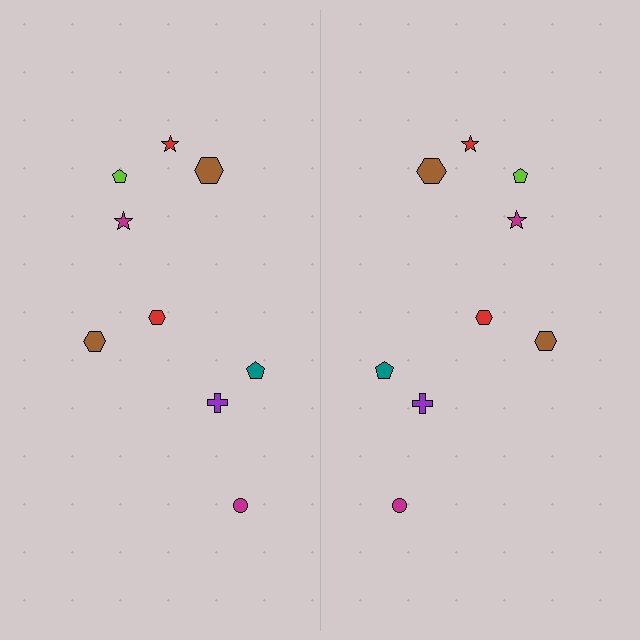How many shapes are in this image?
There are 18 shapes in this image.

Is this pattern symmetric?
Yes, this pattern has bilateral (reflection) symmetry.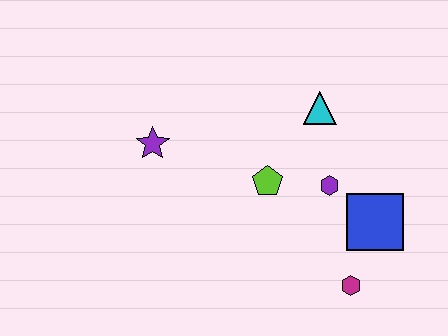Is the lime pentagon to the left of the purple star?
No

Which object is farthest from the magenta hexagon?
The purple star is farthest from the magenta hexagon.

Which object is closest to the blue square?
The purple hexagon is closest to the blue square.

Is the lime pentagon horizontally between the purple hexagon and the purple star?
Yes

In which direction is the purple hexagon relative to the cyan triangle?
The purple hexagon is below the cyan triangle.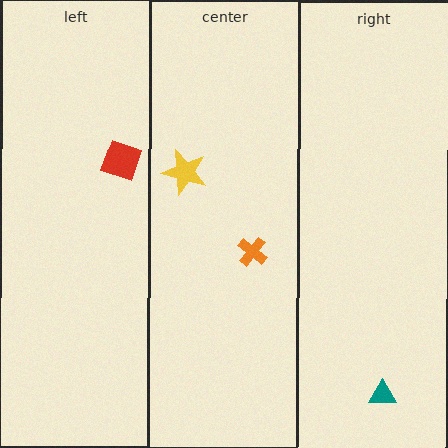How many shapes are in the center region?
2.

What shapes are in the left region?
The red square.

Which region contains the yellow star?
The center region.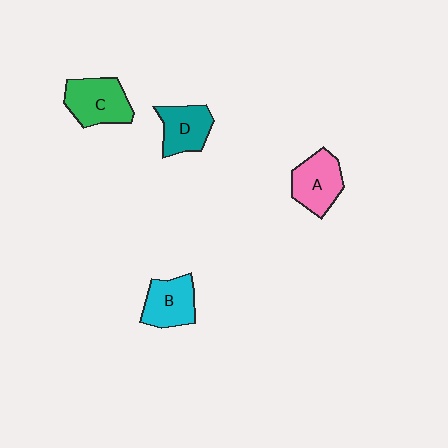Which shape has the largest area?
Shape C (green).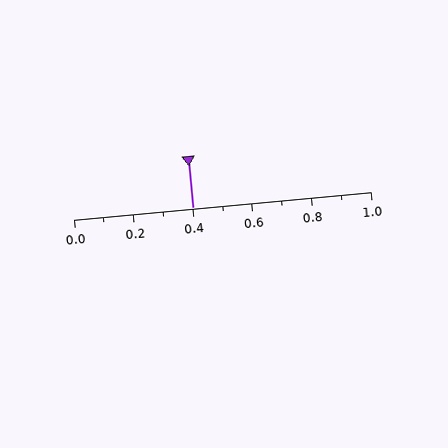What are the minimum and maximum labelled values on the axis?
The axis runs from 0.0 to 1.0.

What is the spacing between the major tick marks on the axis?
The major ticks are spaced 0.2 apart.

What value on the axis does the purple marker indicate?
The marker indicates approximately 0.4.